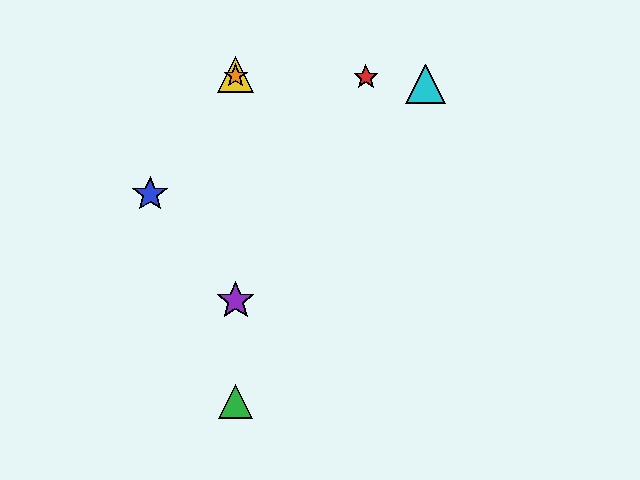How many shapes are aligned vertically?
4 shapes (the green triangle, the yellow triangle, the purple star, the orange star) are aligned vertically.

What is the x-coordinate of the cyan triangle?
The cyan triangle is at x≈425.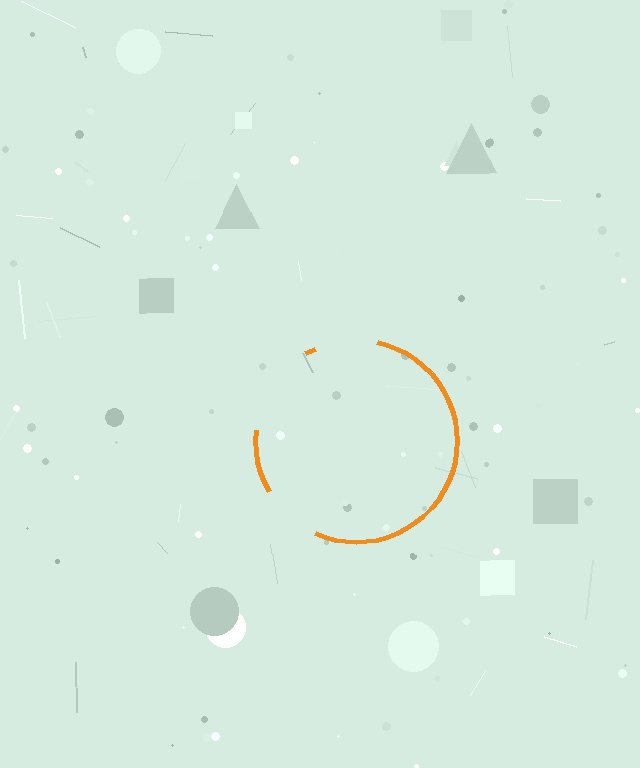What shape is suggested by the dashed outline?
The dashed outline suggests a circle.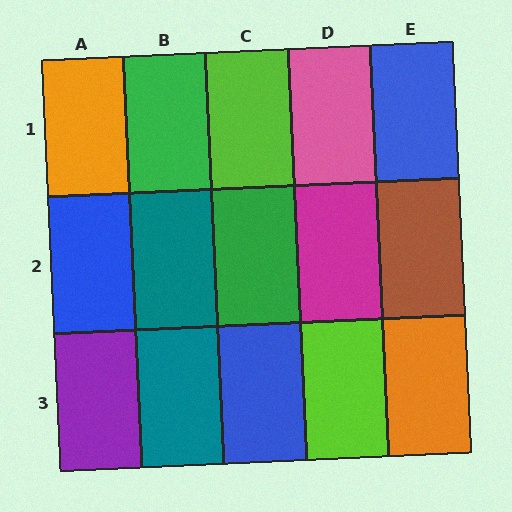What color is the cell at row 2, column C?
Green.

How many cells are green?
2 cells are green.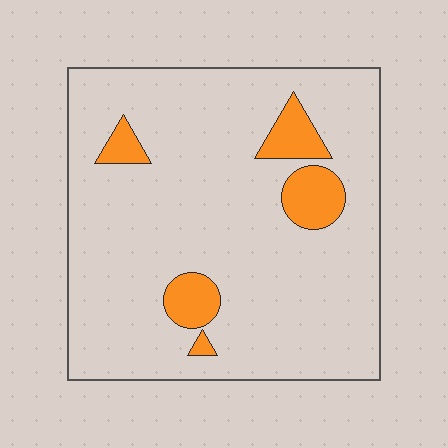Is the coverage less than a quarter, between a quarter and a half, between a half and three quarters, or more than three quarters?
Less than a quarter.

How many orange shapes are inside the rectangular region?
5.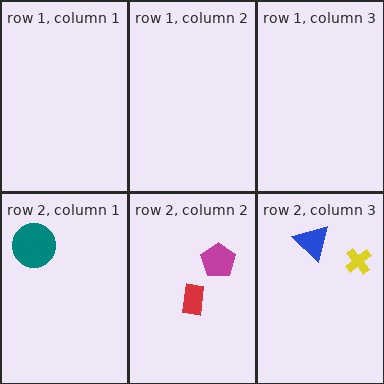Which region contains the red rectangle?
The row 2, column 2 region.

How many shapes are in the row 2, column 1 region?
1.